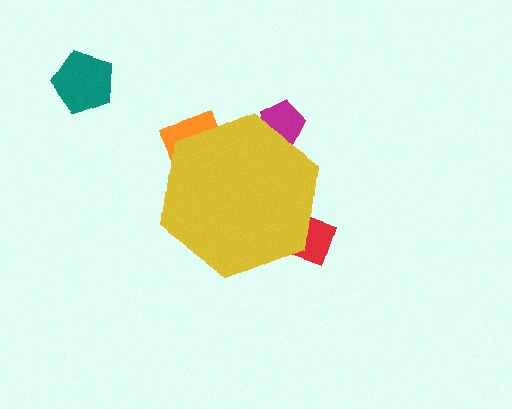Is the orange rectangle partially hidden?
Yes, the orange rectangle is partially hidden behind the yellow hexagon.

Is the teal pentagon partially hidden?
No, the teal pentagon is fully visible.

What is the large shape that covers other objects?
A yellow hexagon.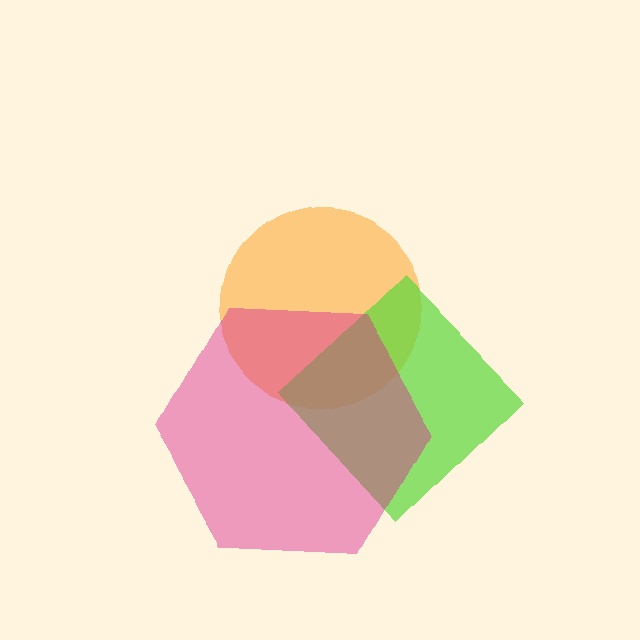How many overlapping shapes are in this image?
There are 3 overlapping shapes in the image.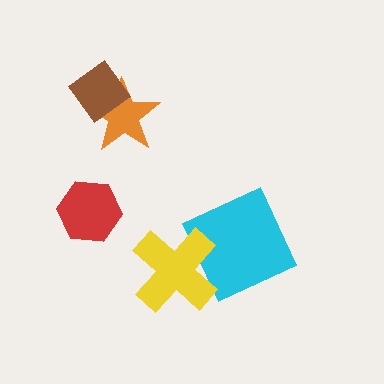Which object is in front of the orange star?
The brown diamond is in front of the orange star.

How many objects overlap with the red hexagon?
0 objects overlap with the red hexagon.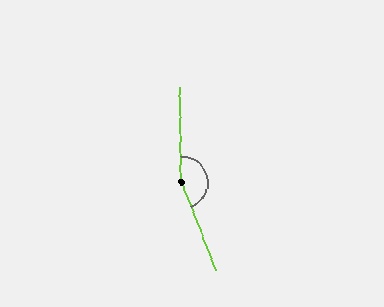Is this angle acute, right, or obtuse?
It is obtuse.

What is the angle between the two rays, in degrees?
Approximately 159 degrees.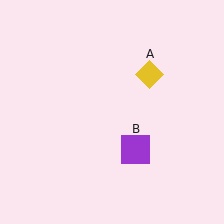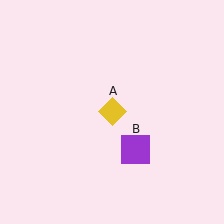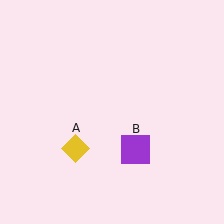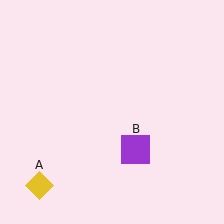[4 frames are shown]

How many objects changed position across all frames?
1 object changed position: yellow diamond (object A).